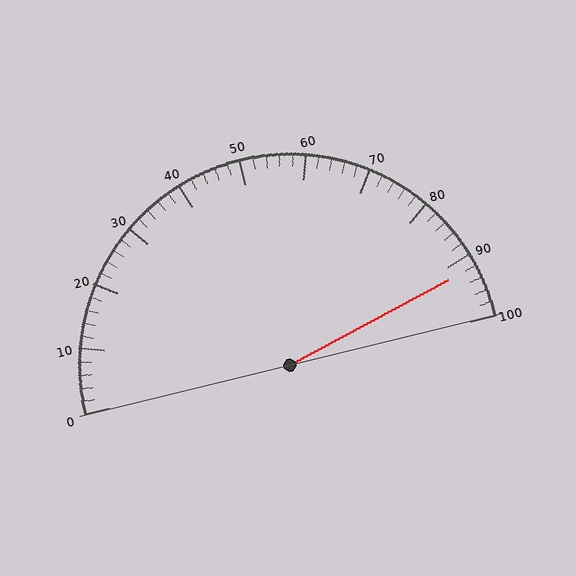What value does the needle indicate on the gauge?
The needle indicates approximately 92.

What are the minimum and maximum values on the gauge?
The gauge ranges from 0 to 100.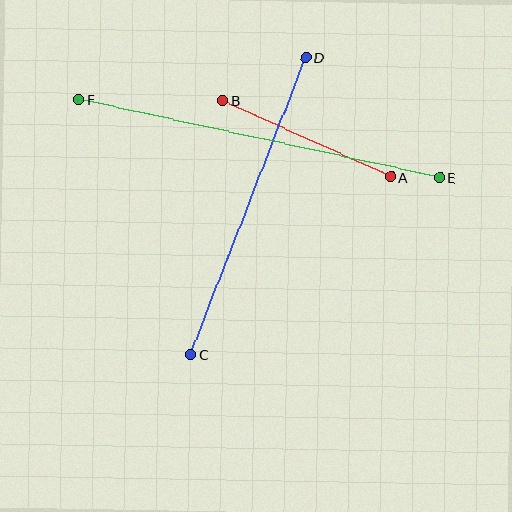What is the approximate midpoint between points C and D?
The midpoint is at approximately (248, 206) pixels.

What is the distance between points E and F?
The distance is approximately 369 pixels.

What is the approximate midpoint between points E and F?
The midpoint is at approximately (259, 139) pixels.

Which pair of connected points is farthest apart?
Points E and F are farthest apart.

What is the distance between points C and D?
The distance is approximately 318 pixels.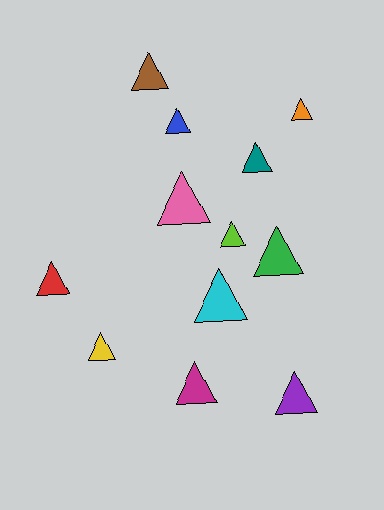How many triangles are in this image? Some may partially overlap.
There are 12 triangles.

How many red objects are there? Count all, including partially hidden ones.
There is 1 red object.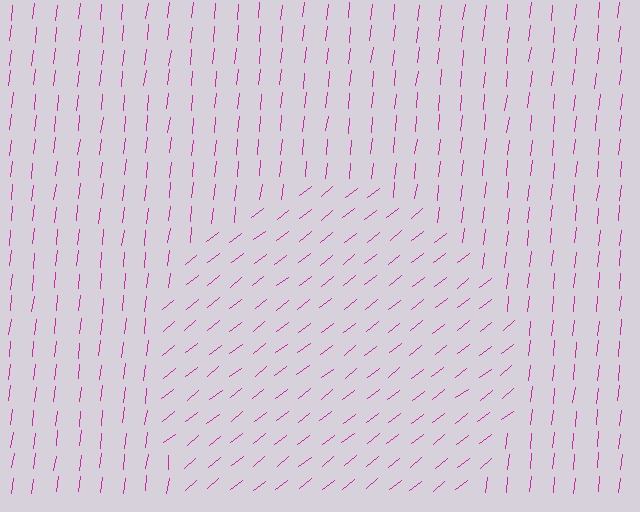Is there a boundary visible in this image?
Yes, there is a texture boundary formed by a change in line orientation.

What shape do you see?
I see a circle.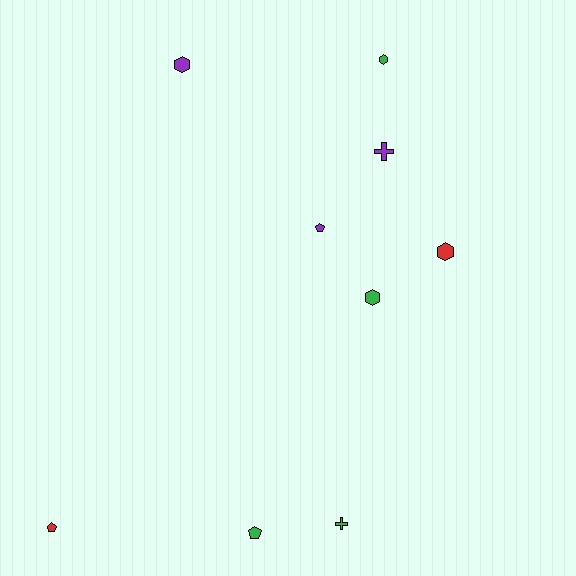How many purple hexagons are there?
There is 1 purple hexagon.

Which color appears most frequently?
Green, with 4 objects.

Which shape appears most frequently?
Hexagon, with 4 objects.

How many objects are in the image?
There are 9 objects.